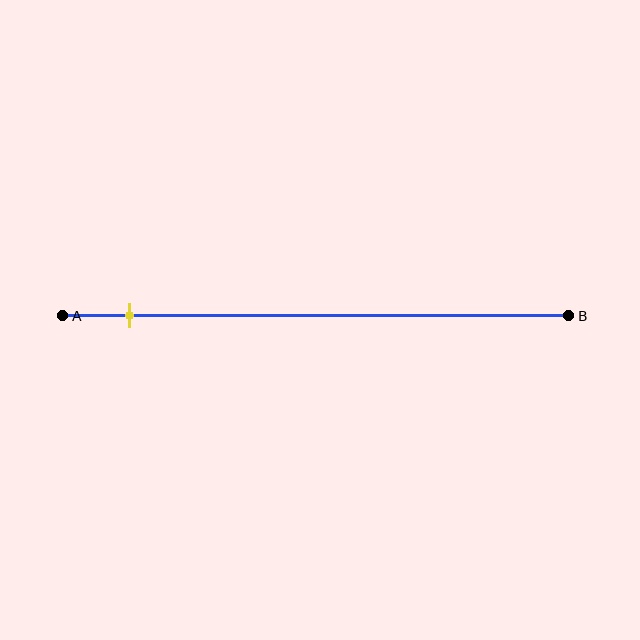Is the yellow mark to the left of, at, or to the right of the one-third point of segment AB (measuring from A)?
The yellow mark is to the left of the one-third point of segment AB.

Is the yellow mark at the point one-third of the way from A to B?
No, the mark is at about 15% from A, not at the 33% one-third point.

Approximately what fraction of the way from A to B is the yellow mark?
The yellow mark is approximately 15% of the way from A to B.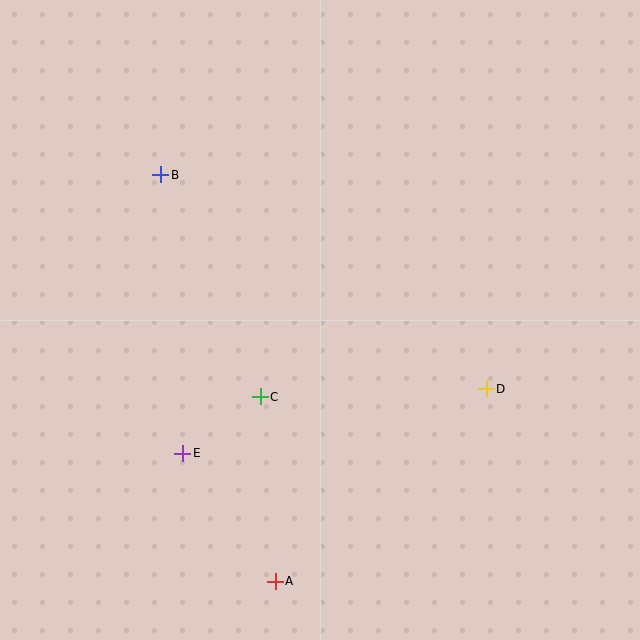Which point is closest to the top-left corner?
Point B is closest to the top-left corner.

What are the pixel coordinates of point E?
Point E is at (183, 453).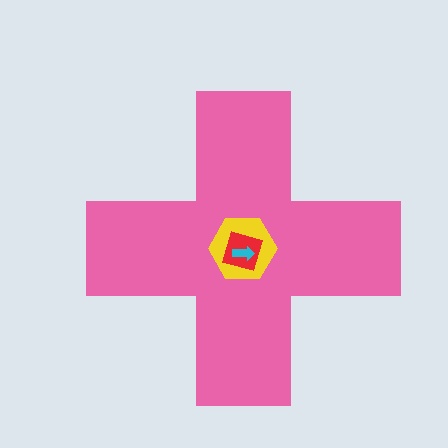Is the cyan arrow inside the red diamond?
Yes.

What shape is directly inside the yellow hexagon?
The red diamond.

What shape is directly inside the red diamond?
The cyan arrow.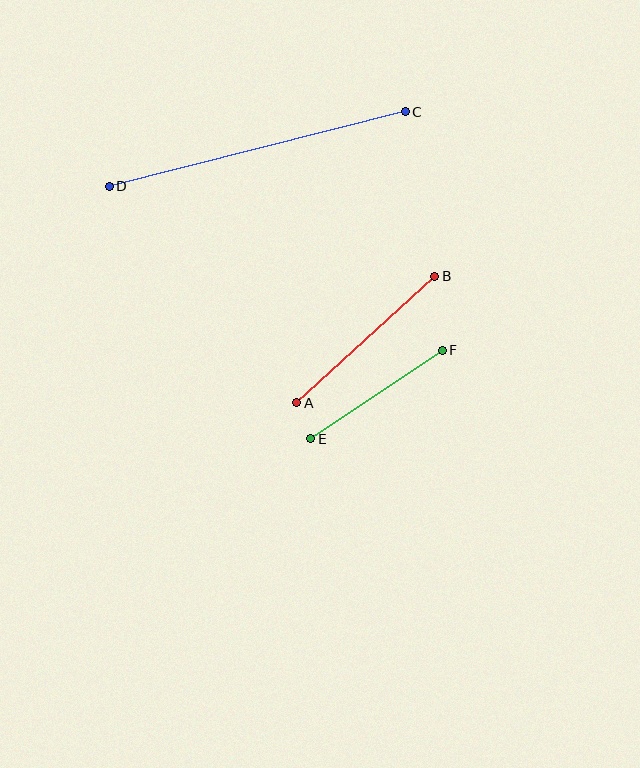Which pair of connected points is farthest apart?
Points C and D are farthest apart.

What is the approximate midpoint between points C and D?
The midpoint is at approximately (257, 149) pixels.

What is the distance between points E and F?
The distance is approximately 159 pixels.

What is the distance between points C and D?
The distance is approximately 305 pixels.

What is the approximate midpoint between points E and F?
The midpoint is at approximately (377, 395) pixels.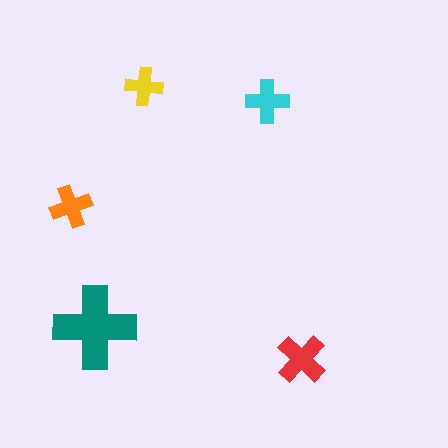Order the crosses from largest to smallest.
the teal one, the red one, the cyan one, the orange one, the yellow one.